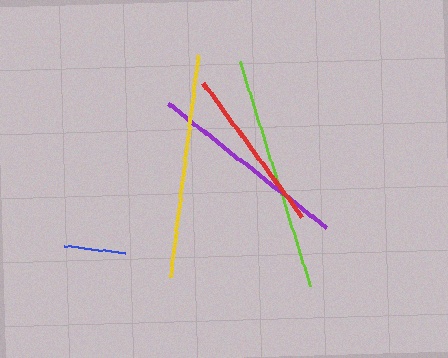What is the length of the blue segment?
The blue segment is approximately 62 pixels long.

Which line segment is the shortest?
The blue line is the shortest at approximately 62 pixels.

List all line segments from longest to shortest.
From longest to shortest: lime, yellow, purple, red, blue.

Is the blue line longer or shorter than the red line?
The red line is longer than the blue line.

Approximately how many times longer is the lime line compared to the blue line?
The lime line is approximately 3.8 times the length of the blue line.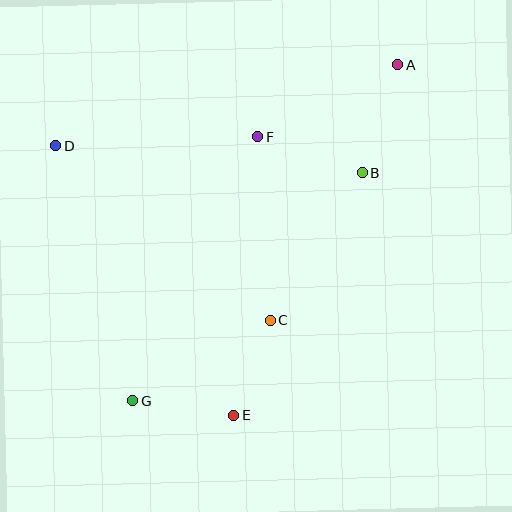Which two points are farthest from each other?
Points A and G are farthest from each other.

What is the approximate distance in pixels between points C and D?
The distance between C and D is approximately 276 pixels.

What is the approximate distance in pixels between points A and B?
The distance between A and B is approximately 114 pixels.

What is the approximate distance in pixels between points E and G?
The distance between E and G is approximately 102 pixels.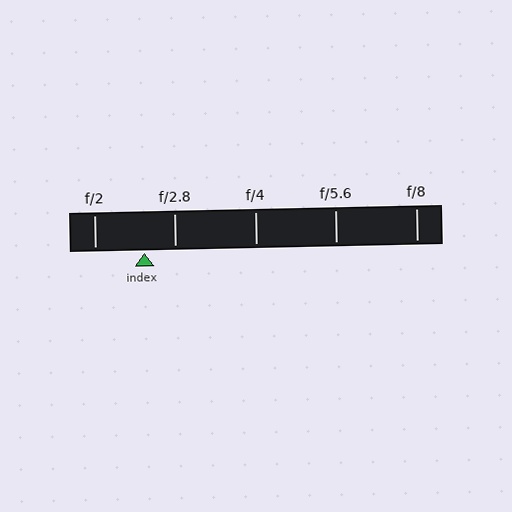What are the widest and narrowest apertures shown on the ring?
The widest aperture shown is f/2 and the narrowest is f/8.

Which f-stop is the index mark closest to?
The index mark is closest to f/2.8.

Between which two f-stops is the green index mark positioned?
The index mark is between f/2 and f/2.8.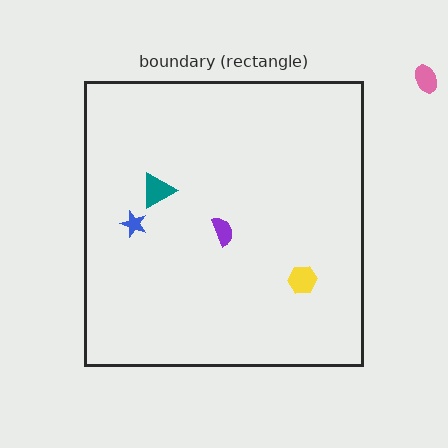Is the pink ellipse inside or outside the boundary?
Outside.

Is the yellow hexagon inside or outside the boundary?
Inside.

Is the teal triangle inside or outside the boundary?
Inside.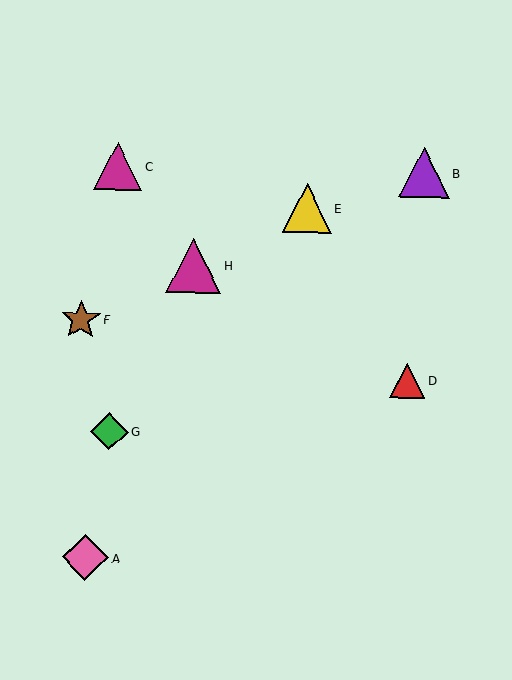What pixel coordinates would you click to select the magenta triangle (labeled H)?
Click at (194, 266) to select the magenta triangle H.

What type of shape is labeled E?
Shape E is a yellow triangle.